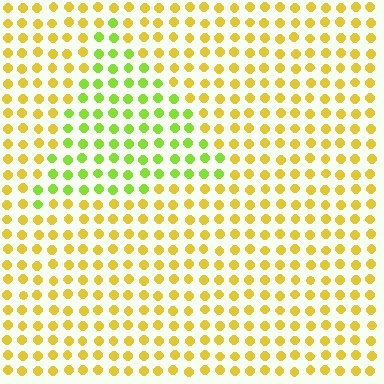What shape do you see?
I see a triangle.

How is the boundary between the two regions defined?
The boundary is defined purely by a slight shift in hue (about 42 degrees). Spacing, size, and orientation are identical on both sides.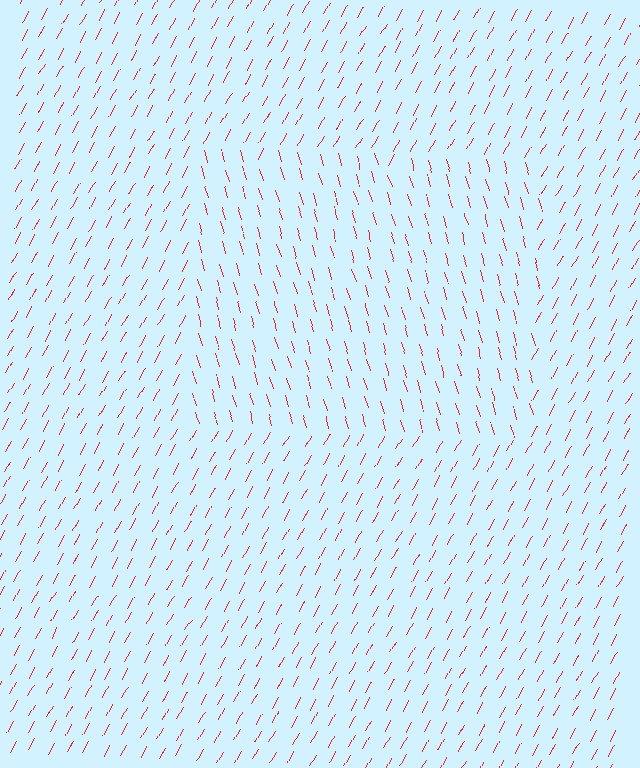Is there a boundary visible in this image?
Yes, there is a texture boundary formed by a change in line orientation.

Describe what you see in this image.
The image is filled with small red line segments. A rectangle region in the image has lines oriented differently from the surrounding lines, creating a visible texture boundary.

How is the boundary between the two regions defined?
The boundary is defined purely by a change in line orientation (approximately 45 degrees difference). All lines are the same color and thickness.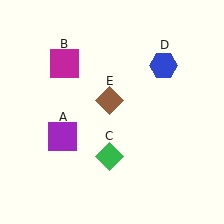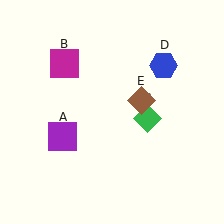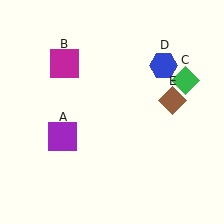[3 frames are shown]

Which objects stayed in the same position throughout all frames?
Purple square (object A) and magenta square (object B) and blue hexagon (object D) remained stationary.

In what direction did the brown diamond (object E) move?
The brown diamond (object E) moved right.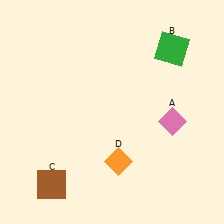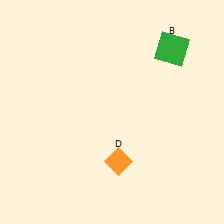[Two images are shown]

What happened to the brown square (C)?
The brown square (C) was removed in Image 2. It was in the bottom-left area of Image 1.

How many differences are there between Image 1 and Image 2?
There are 2 differences between the two images.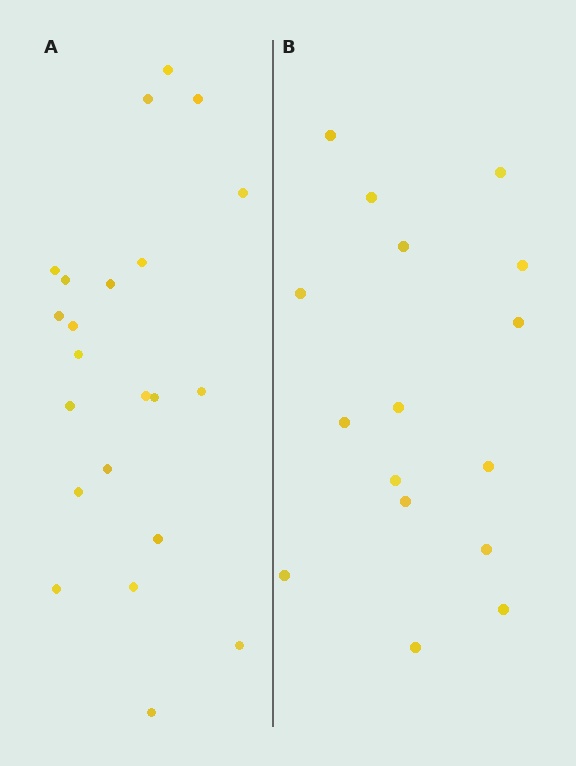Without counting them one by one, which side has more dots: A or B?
Region A (the left region) has more dots.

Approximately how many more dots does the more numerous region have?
Region A has about 6 more dots than region B.